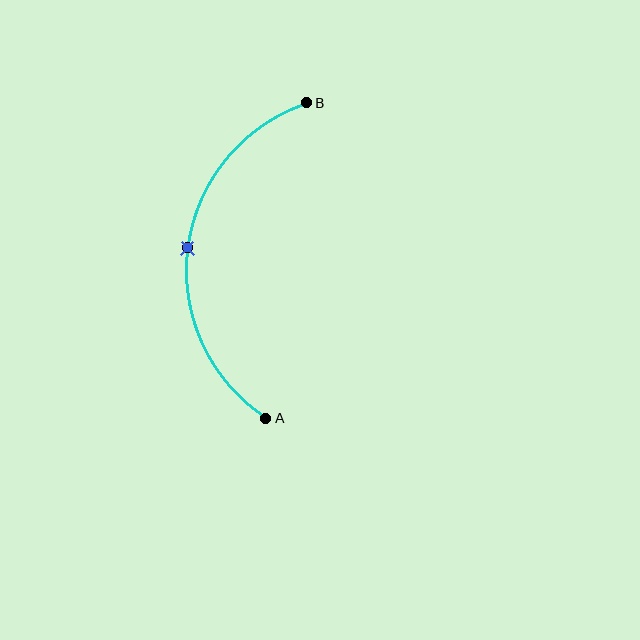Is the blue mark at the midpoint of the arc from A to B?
Yes. The blue mark lies on the arc at equal arc-length from both A and B — it is the arc midpoint.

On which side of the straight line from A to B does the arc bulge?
The arc bulges to the left of the straight line connecting A and B.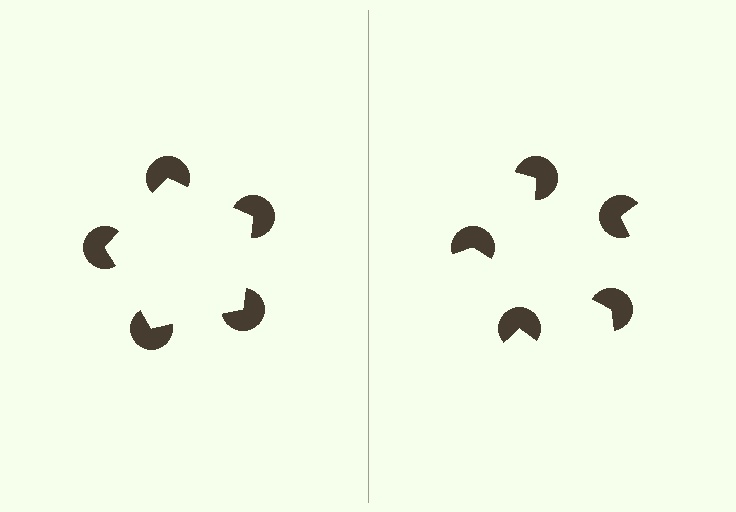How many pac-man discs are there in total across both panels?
10 — 5 on each side.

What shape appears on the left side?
An illusory pentagon.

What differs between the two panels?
The pac-man discs are positioned identically on both sides; only the wedge orientations differ. On the left they align to a pentagon; on the right they are misaligned.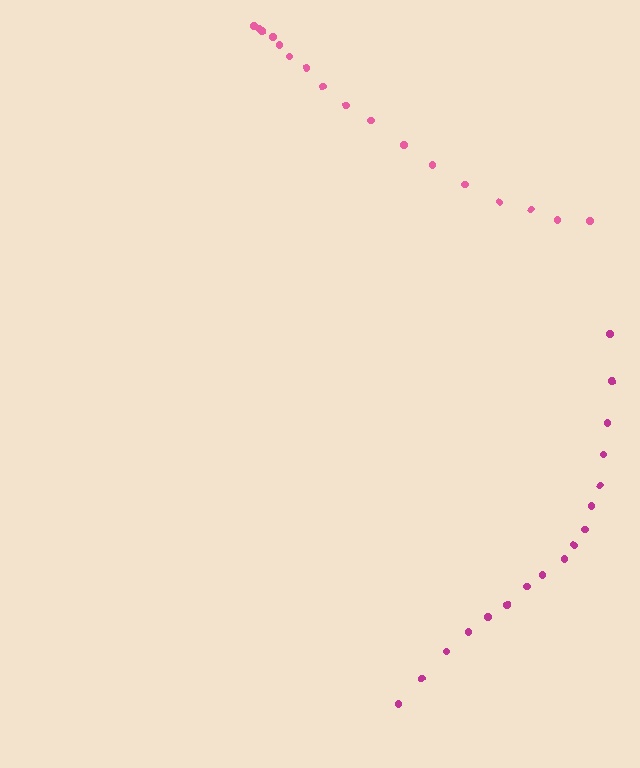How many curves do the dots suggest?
There are 2 distinct paths.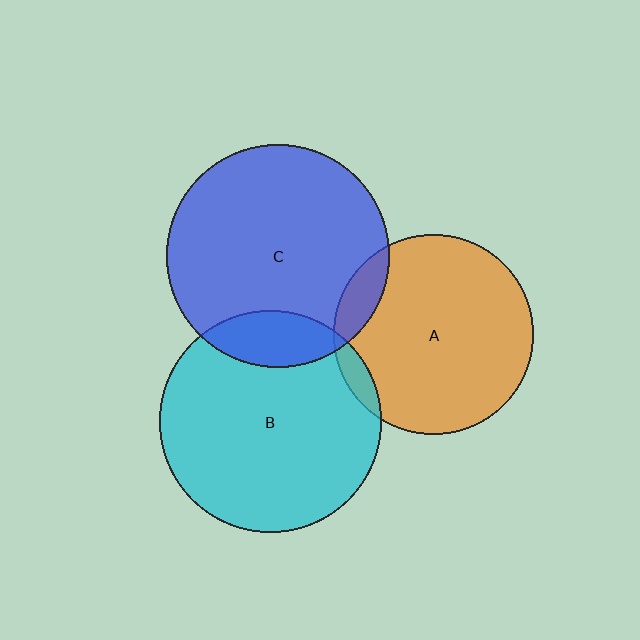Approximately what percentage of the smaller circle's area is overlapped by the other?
Approximately 10%.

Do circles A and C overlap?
Yes.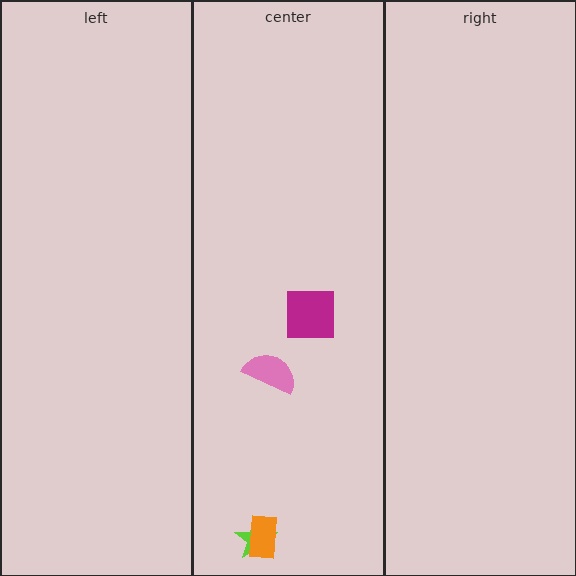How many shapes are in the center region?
4.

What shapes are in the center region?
The lime star, the magenta square, the orange rectangle, the pink semicircle.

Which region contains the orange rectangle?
The center region.